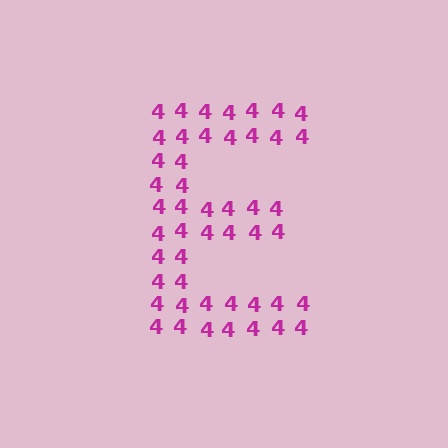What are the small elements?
The small elements are digit 4's.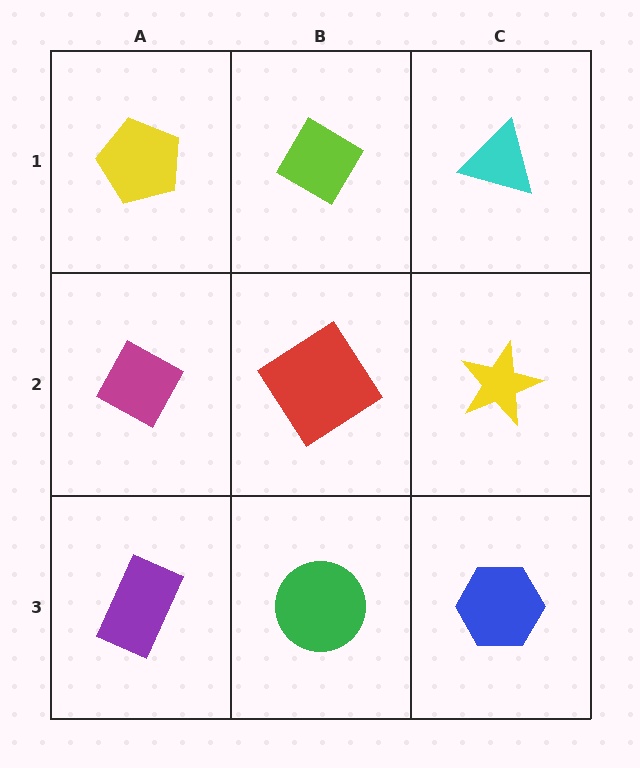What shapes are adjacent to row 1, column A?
A magenta diamond (row 2, column A), a lime diamond (row 1, column B).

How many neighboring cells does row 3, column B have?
3.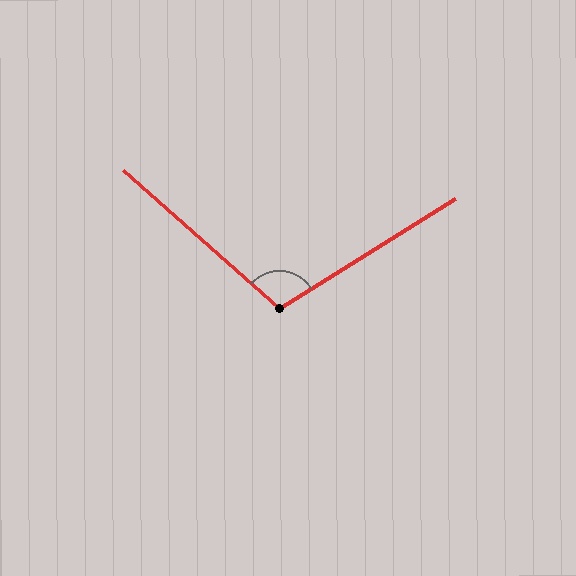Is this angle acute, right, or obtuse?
It is obtuse.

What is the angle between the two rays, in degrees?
Approximately 106 degrees.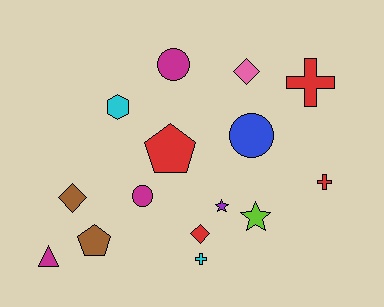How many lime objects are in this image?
There is 1 lime object.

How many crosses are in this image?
There are 3 crosses.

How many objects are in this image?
There are 15 objects.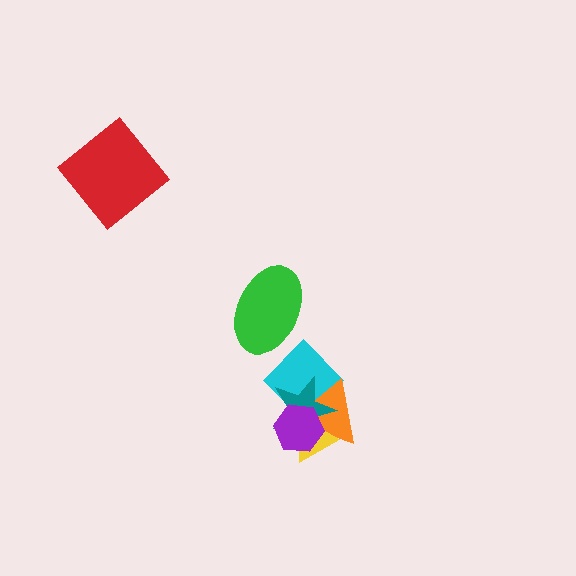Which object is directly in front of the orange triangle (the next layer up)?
The teal star is directly in front of the orange triangle.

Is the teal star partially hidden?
Yes, it is partially covered by another shape.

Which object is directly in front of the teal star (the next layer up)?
The yellow triangle is directly in front of the teal star.